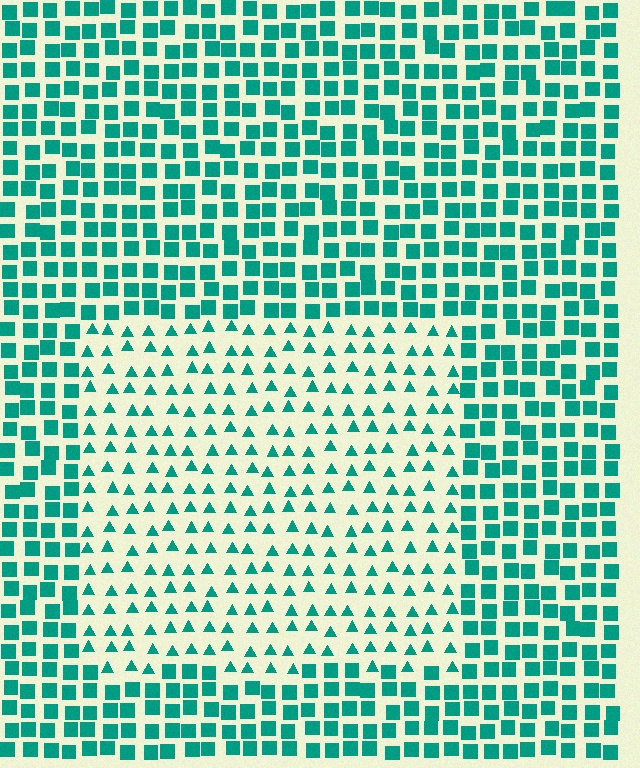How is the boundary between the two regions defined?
The boundary is defined by a change in element shape: triangles inside vs. squares outside. All elements share the same color and spacing.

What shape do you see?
I see a rectangle.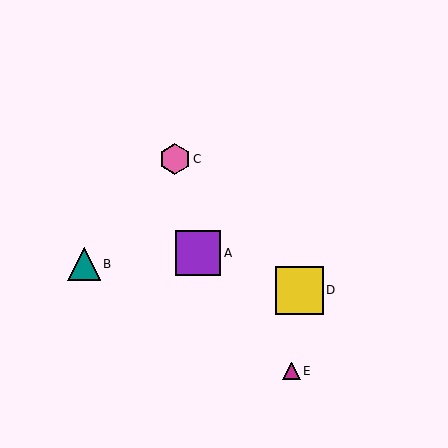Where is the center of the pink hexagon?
The center of the pink hexagon is at (175, 159).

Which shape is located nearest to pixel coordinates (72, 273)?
The teal triangle (labeled B) at (84, 264) is nearest to that location.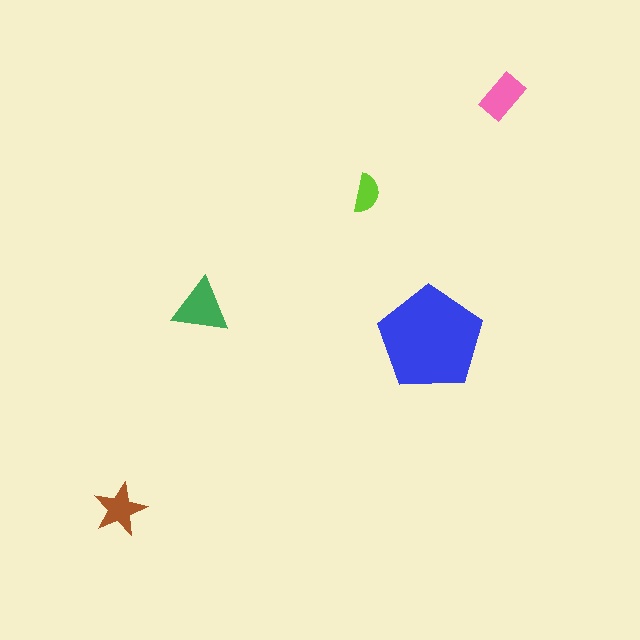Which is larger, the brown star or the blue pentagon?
The blue pentagon.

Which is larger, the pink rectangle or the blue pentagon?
The blue pentagon.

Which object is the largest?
The blue pentagon.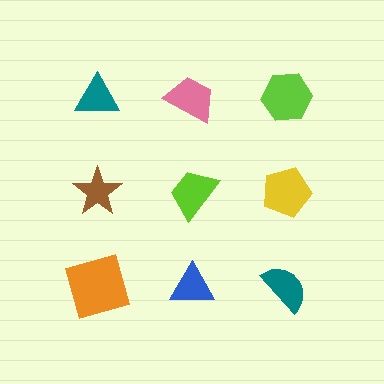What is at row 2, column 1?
A brown star.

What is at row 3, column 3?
A teal semicircle.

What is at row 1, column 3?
A lime hexagon.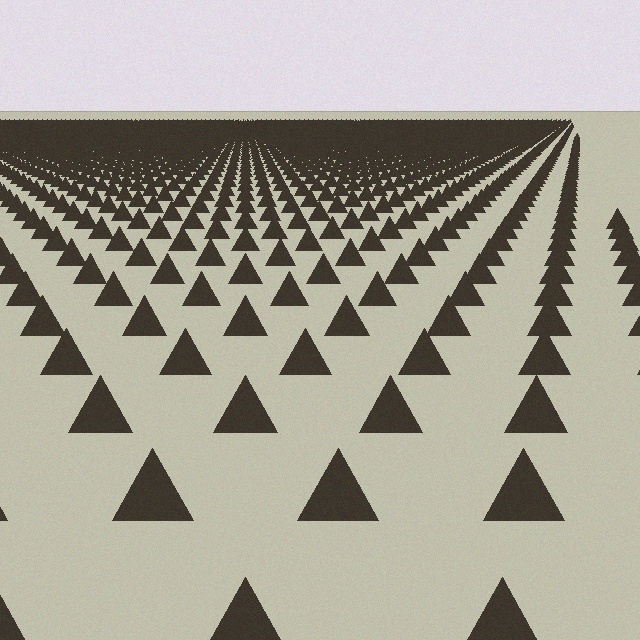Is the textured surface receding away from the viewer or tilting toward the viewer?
The surface is receding away from the viewer. Texture elements get smaller and denser toward the top.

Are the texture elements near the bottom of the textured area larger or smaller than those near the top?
Larger. Near the bottom, elements are closer to the viewer and appear at a bigger on-screen size.